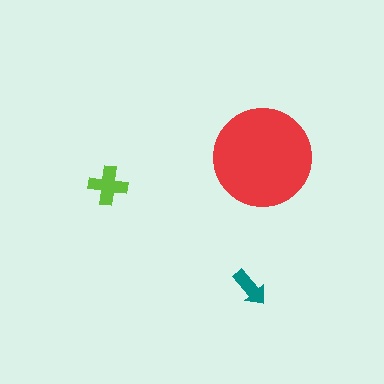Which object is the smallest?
The teal arrow.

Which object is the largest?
The red circle.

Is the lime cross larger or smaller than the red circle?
Smaller.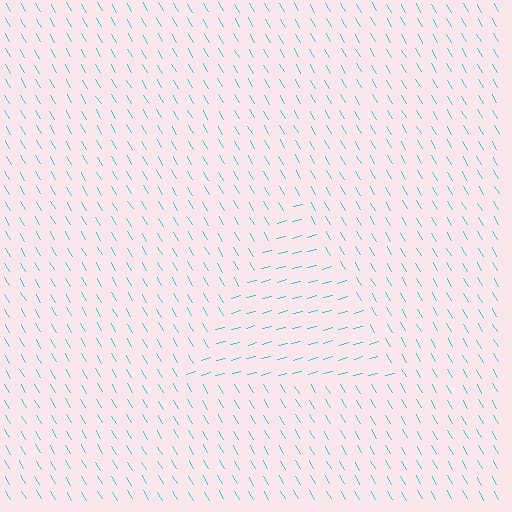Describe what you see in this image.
The image is filled with small cyan line segments. A triangle region in the image has lines oriented differently from the surrounding lines, creating a visible texture boundary.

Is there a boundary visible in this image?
Yes, there is a texture boundary formed by a change in line orientation.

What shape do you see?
I see a triangle.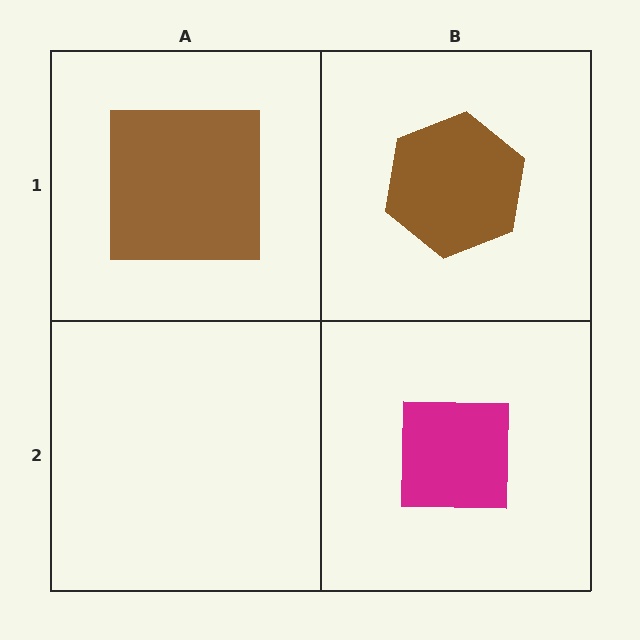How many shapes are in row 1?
2 shapes.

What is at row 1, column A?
A brown square.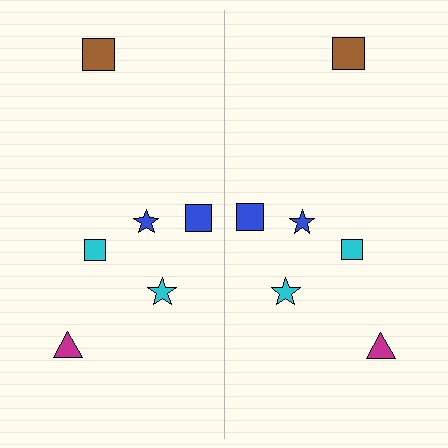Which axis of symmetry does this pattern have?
The pattern has a vertical axis of symmetry running through the center of the image.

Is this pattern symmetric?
Yes, this pattern has bilateral (reflection) symmetry.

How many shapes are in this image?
There are 12 shapes in this image.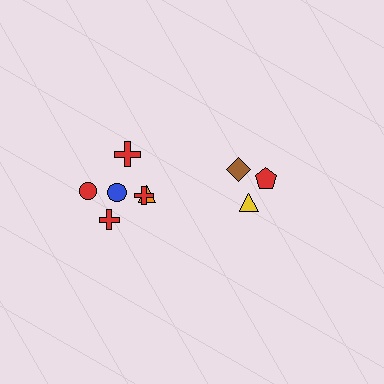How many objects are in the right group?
There are 3 objects.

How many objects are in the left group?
There are 6 objects.